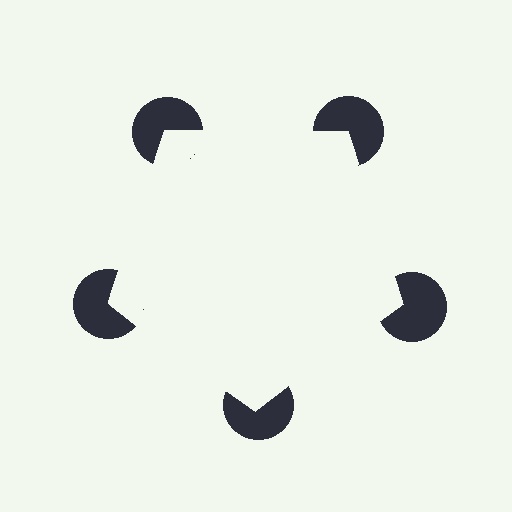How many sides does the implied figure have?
5 sides.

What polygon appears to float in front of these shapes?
An illusory pentagon — its edges are inferred from the aligned wedge cuts in the pac-man discs, not physically drawn.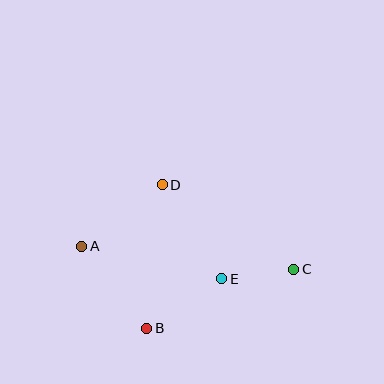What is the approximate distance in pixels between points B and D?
The distance between B and D is approximately 144 pixels.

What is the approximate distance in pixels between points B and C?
The distance between B and C is approximately 158 pixels.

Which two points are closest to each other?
Points C and E are closest to each other.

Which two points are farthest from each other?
Points A and C are farthest from each other.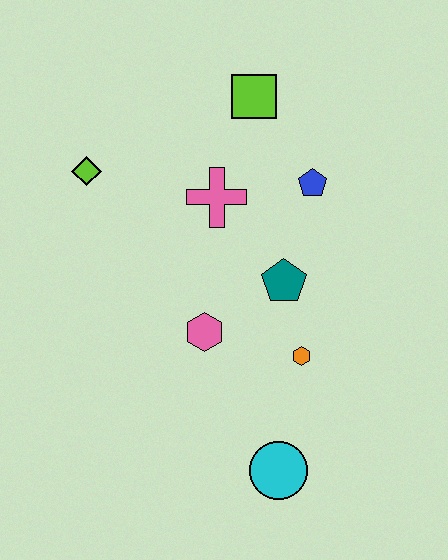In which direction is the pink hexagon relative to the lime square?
The pink hexagon is below the lime square.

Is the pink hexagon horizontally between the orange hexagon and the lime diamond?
Yes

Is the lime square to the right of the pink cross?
Yes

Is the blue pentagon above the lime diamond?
No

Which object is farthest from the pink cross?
The cyan circle is farthest from the pink cross.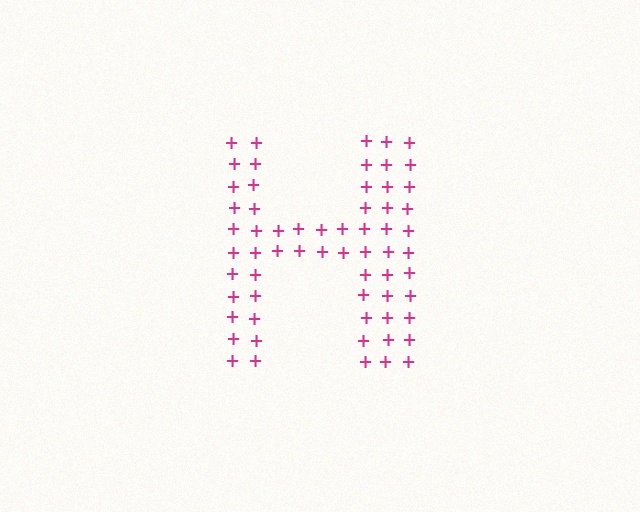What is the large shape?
The large shape is the letter H.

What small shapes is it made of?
It is made of small plus signs.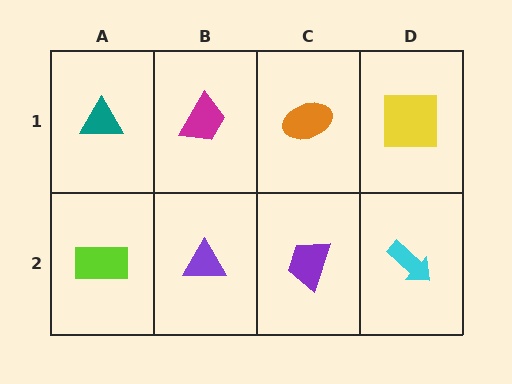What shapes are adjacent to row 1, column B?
A purple triangle (row 2, column B), a teal triangle (row 1, column A), an orange ellipse (row 1, column C).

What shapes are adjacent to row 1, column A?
A lime rectangle (row 2, column A), a magenta trapezoid (row 1, column B).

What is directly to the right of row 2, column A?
A purple triangle.